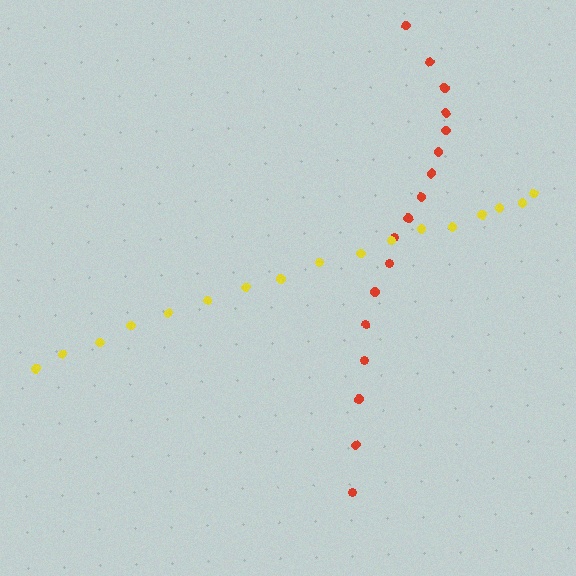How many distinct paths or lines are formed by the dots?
There are 2 distinct paths.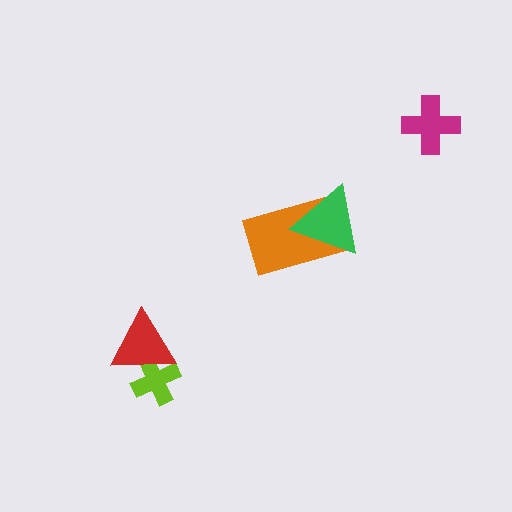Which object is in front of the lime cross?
The red triangle is in front of the lime cross.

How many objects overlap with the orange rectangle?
1 object overlaps with the orange rectangle.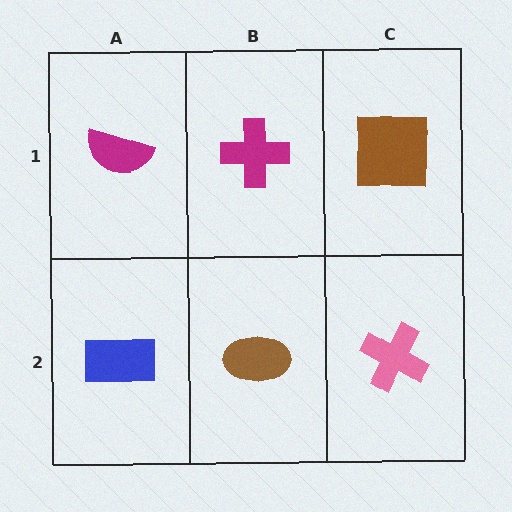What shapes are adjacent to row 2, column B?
A magenta cross (row 1, column B), a blue rectangle (row 2, column A), a pink cross (row 2, column C).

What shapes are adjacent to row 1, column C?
A pink cross (row 2, column C), a magenta cross (row 1, column B).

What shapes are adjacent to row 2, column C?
A brown square (row 1, column C), a brown ellipse (row 2, column B).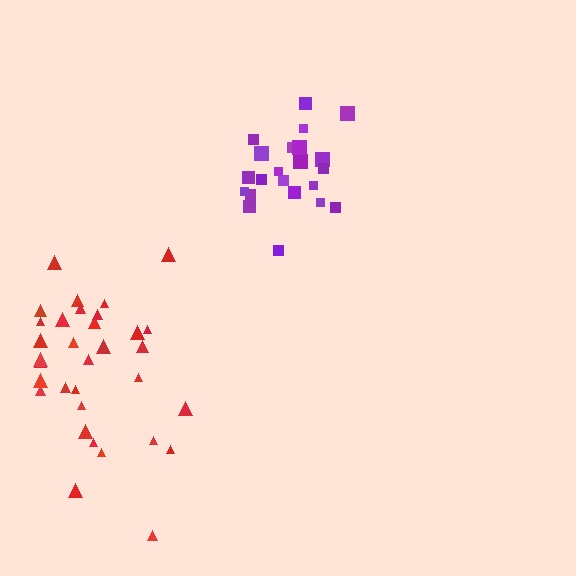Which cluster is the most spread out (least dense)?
Red.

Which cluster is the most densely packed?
Purple.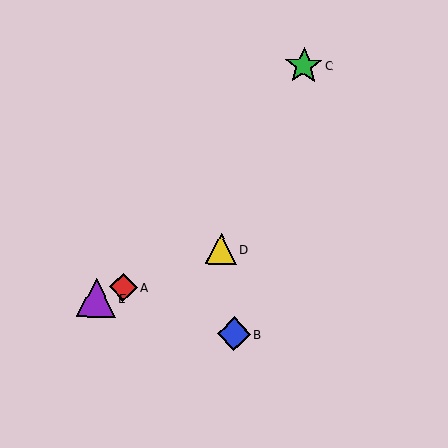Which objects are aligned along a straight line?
Objects A, D, E are aligned along a straight line.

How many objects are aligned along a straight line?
3 objects (A, D, E) are aligned along a straight line.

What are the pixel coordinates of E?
Object E is at (96, 298).